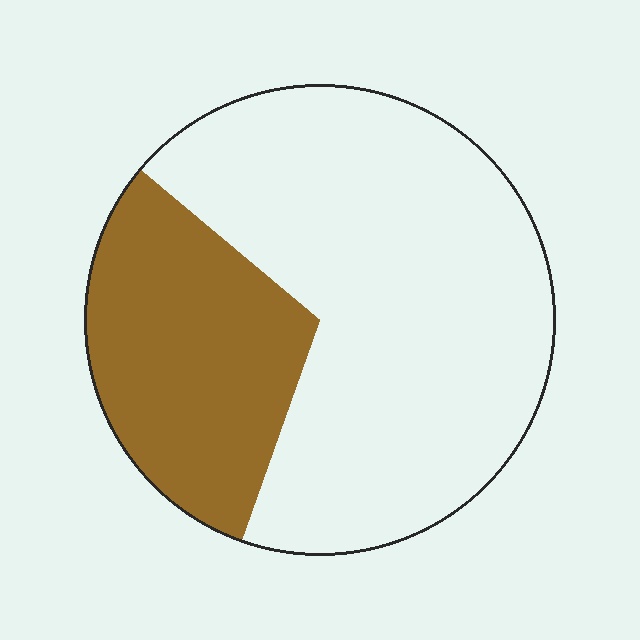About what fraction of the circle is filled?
About one third (1/3).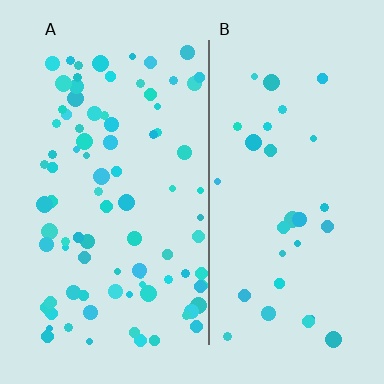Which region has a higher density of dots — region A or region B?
A (the left).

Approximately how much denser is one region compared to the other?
Approximately 2.8× — region A over region B.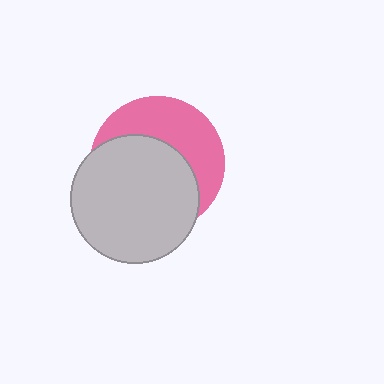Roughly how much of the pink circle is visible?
A small part of it is visible (roughly 42%).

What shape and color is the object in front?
The object in front is a light gray circle.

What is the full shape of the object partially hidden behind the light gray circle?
The partially hidden object is a pink circle.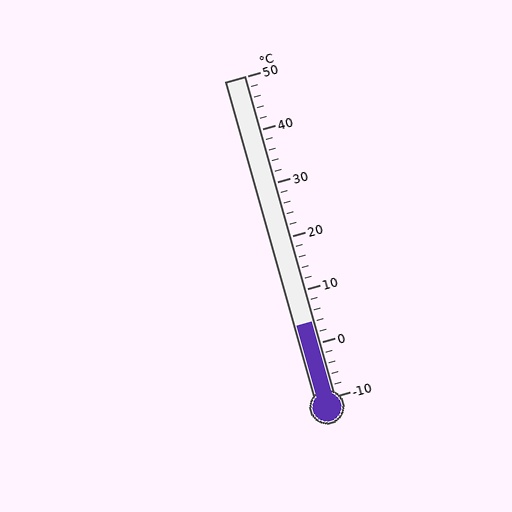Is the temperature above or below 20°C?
The temperature is below 20°C.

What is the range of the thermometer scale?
The thermometer scale ranges from -10°C to 50°C.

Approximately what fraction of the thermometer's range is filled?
The thermometer is filled to approximately 25% of its range.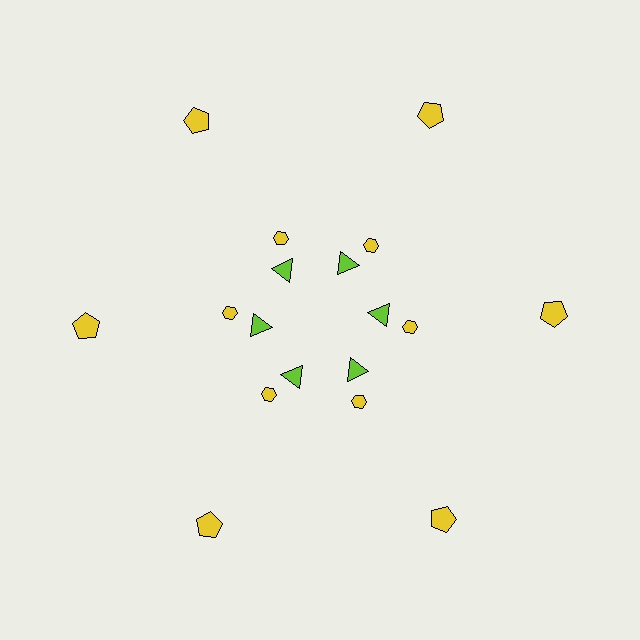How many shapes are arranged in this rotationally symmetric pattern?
There are 18 shapes, arranged in 6 groups of 3.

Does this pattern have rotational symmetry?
Yes, this pattern has 6-fold rotational symmetry. It looks the same after rotating 60 degrees around the center.